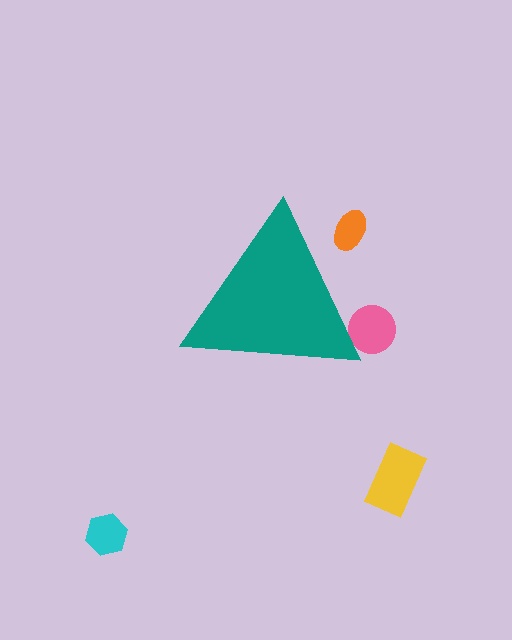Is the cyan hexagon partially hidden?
No, the cyan hexagon is fully visible.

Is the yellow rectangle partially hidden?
No, the yellow rectangle is fully visible.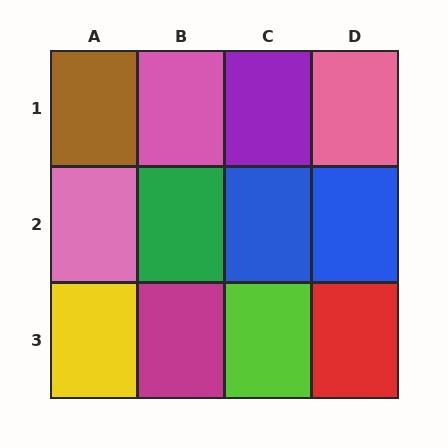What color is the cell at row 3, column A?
Yellow.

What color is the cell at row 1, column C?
Purple.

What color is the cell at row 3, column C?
Lime.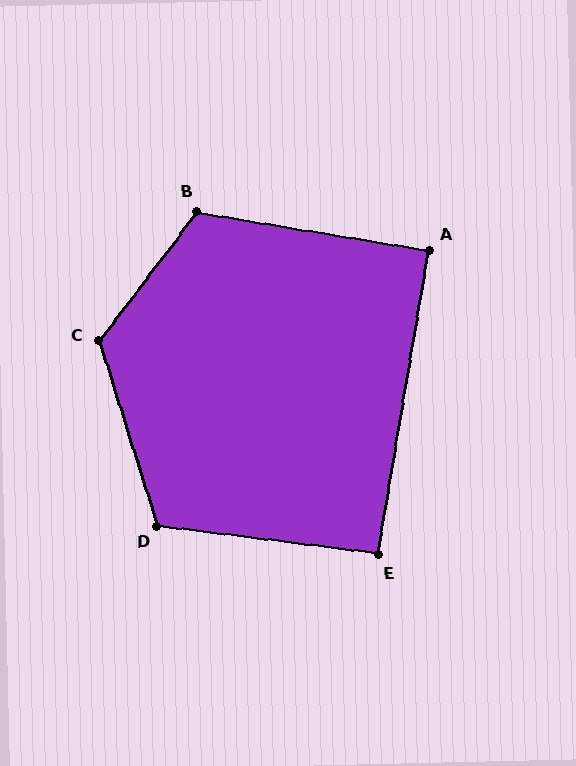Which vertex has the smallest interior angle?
A, at approximately 90 degrees.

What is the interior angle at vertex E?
Approximately 92 degrees (approximately right).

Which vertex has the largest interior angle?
C, at approximately 125 degrees.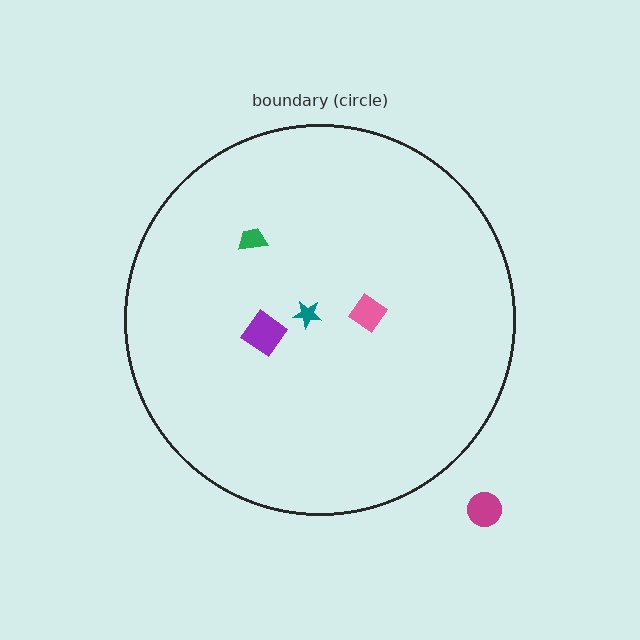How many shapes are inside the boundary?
4 inside, 1 outside.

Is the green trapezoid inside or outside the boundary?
Inside.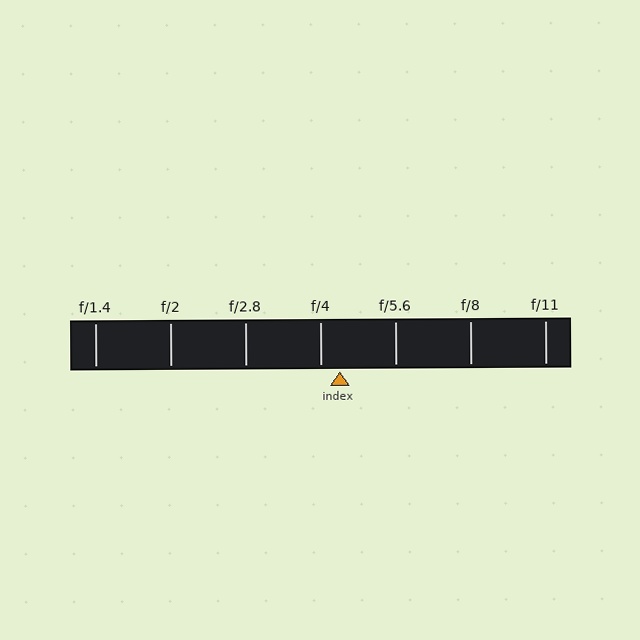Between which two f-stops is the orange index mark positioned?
The index mark is between f/4 and f/5.6.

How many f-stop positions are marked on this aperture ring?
There are 7 f-stop positions marked.